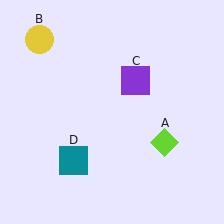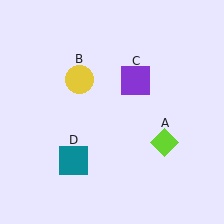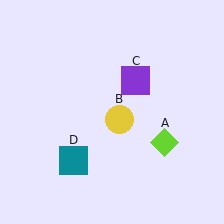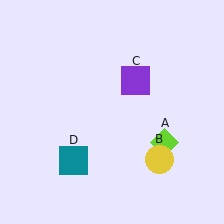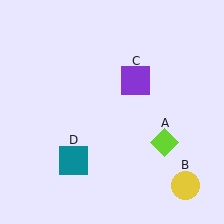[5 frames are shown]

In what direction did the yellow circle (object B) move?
The yellow circle (object B) moved down and to the right.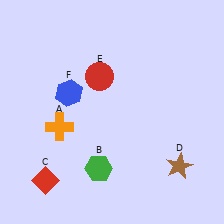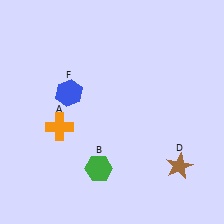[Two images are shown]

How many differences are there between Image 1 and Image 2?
There are 2 differences between the two images.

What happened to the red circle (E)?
The red circle (E) was removed in Image 2. It was in the top-left area of Image 1.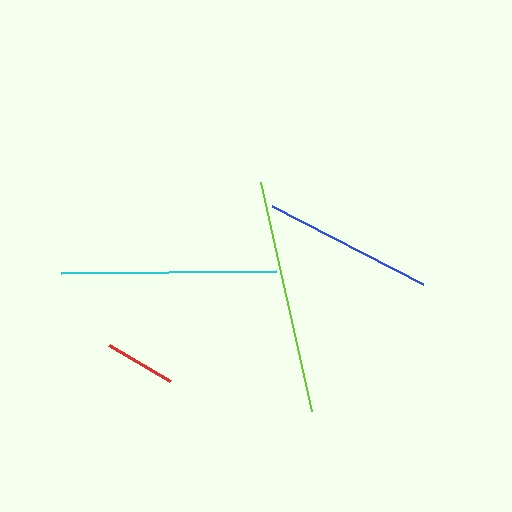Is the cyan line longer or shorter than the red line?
The cyan line is longer than the red line.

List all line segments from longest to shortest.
From longest to shortest: lime, cyan, blue, red.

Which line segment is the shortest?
The red line is the shortest at approximately 70 pixels.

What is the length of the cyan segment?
The cyan segment is approximately 215 pixels long.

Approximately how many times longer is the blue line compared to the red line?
The blue line is approximately 2.4 times the length of the red line.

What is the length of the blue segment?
The blue segment is approximately 170 pixels long.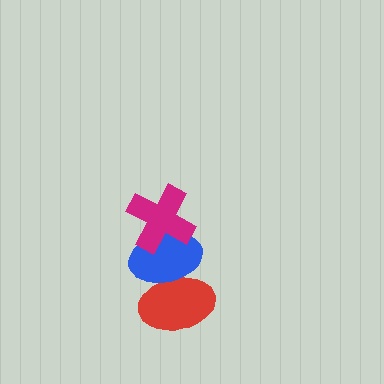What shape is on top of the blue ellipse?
The magenta cross is on top of the blue ellipse.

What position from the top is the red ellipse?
The red ellipse is 3rd from the top.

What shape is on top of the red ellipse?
The blue ellipse is on top of the red ellipse.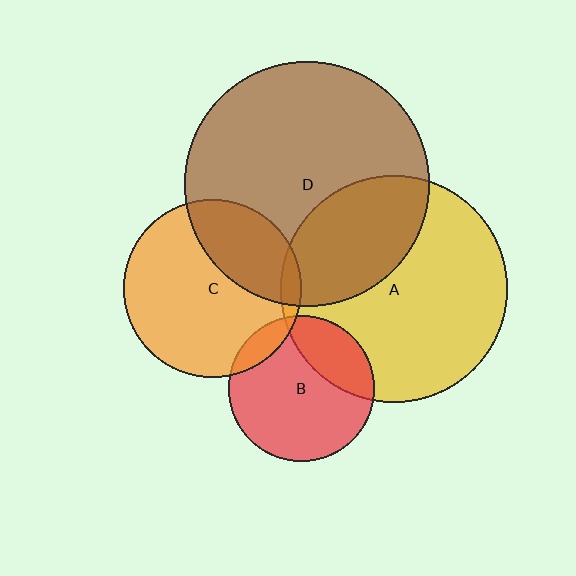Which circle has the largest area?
Circle D (brown).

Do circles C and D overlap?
Yes.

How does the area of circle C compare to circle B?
Approximately 1.5 times.